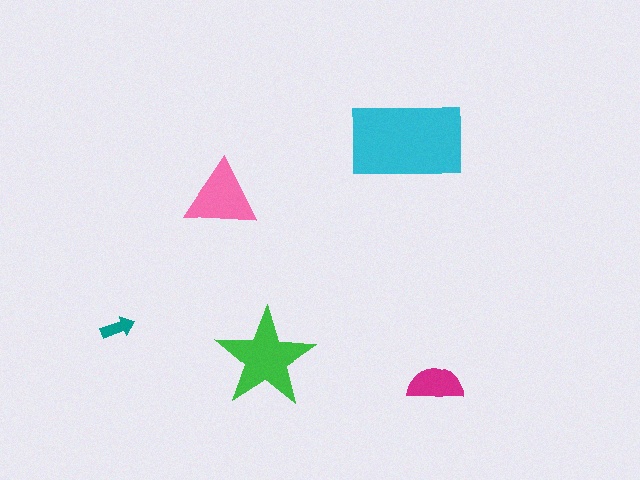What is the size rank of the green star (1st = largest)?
2nd.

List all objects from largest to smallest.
The cyan rectangle, the green star, the pink triangle, the magenta semicircle, the teal arrow.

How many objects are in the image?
There are 5 objects in the image.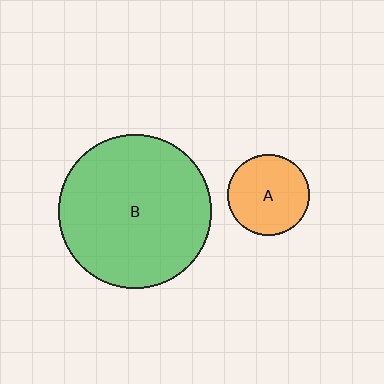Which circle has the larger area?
Circle B (green).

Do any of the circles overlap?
No, none of the circles overlap.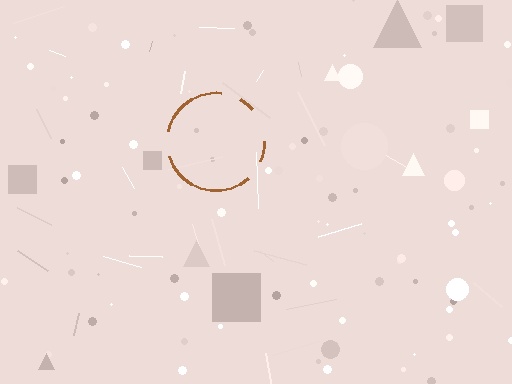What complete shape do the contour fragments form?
The contour fragments form a circle.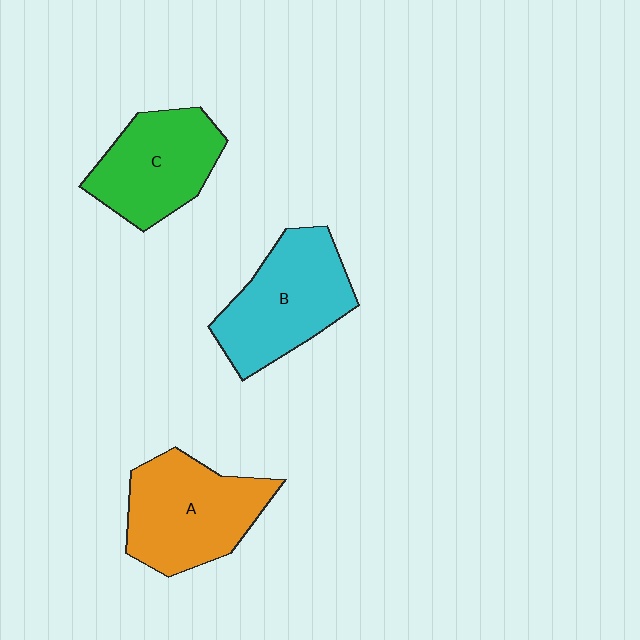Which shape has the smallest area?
Shape C (green).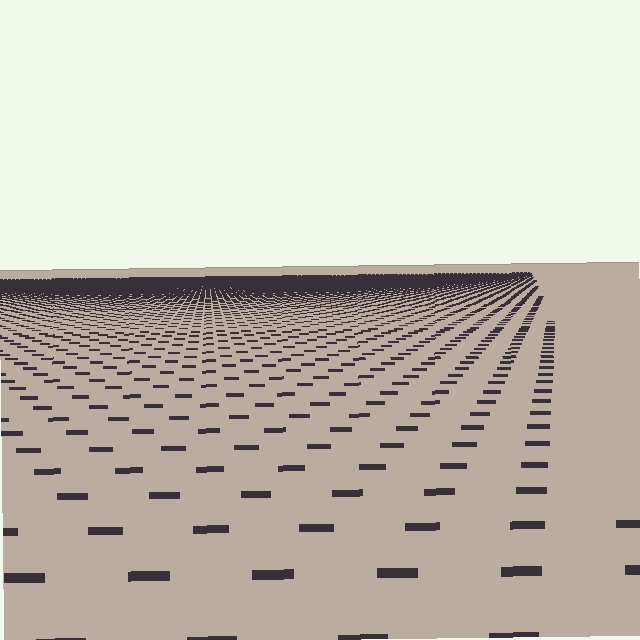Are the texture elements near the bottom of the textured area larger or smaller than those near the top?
Larger. Near the bottom, elements are closer to the viewer and appear at a bigger on-screen size.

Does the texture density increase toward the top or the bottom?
Density increases toward the top.